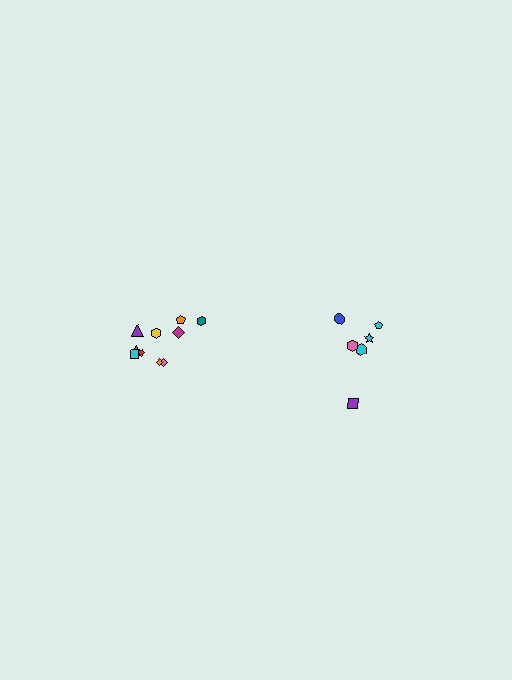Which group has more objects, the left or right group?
The left group.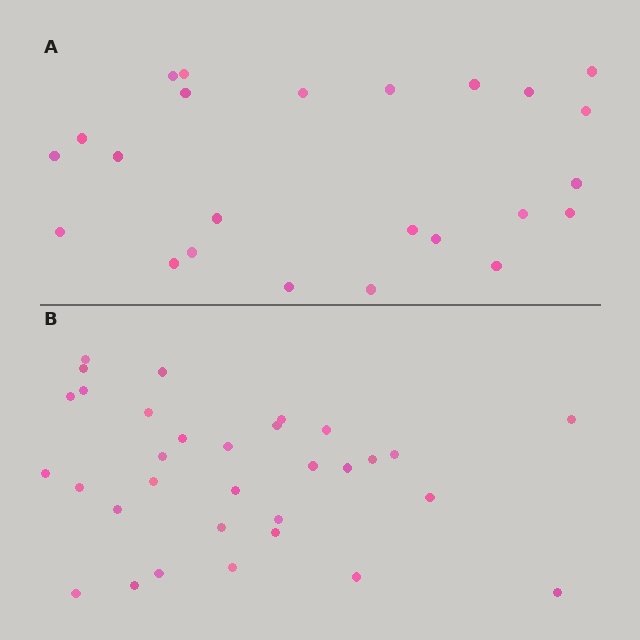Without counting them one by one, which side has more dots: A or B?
Region B (the bottom region) has more dots.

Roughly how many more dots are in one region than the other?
Region B has roughly 8 or so more dots than region A.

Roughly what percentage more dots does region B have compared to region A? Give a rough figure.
About 35% more.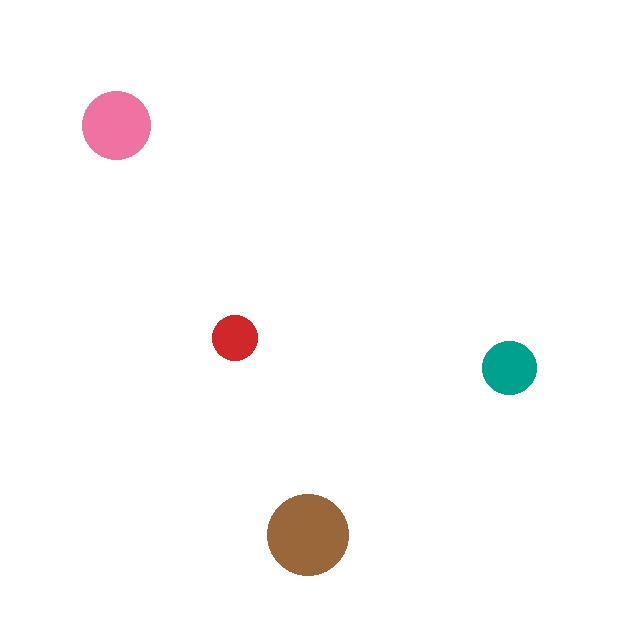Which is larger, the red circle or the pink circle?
The pink one.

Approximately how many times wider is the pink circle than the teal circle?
About 1.5 times wider.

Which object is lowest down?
The brown circle is bottommost.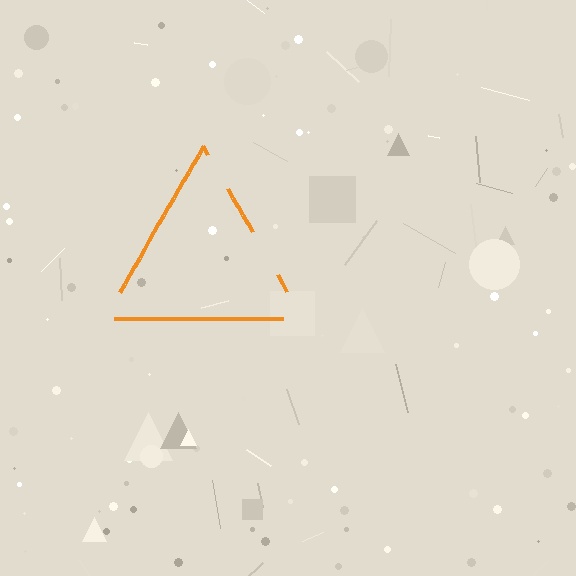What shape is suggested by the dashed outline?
The dashed outline suggests a triangle.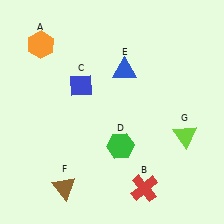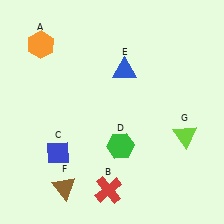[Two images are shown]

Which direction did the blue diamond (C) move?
The blue diamond (C) moved down.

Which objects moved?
The objects that moved are: the red cross (B), the blue diamond (C).